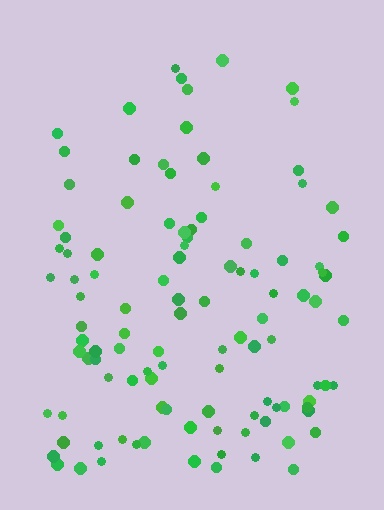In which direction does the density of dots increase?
From top to bottom, with the bottom side densest.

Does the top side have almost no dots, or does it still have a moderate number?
Still a moderate number, just noticeably fewer than the bottom.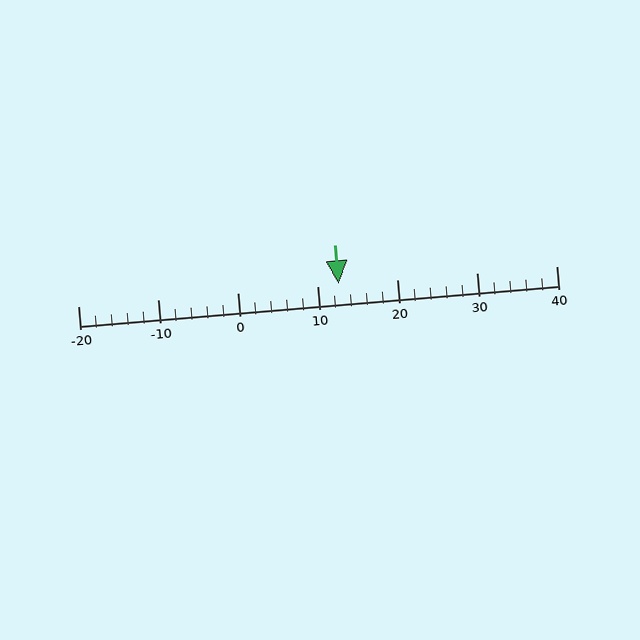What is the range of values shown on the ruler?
The ruler shows values from -20 to 40.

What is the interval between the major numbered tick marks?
The major tick marks are spaced 10 units apart.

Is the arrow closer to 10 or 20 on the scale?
The arrow is closer to 10.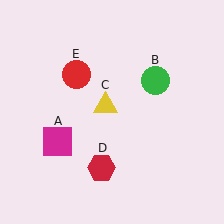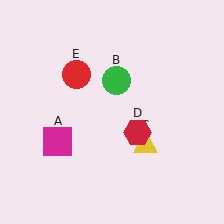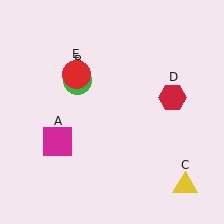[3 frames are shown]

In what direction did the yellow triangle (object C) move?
The yellow triangle (object C) moved down and to the right.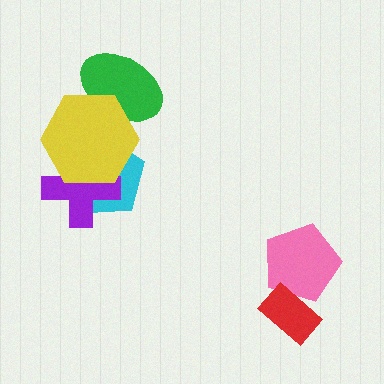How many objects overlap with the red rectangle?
1 object overlaps with the red rectangle.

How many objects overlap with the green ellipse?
1 object overlaps with the green ellipse.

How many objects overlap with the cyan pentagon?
2 objects overlap with the cyan pentagon.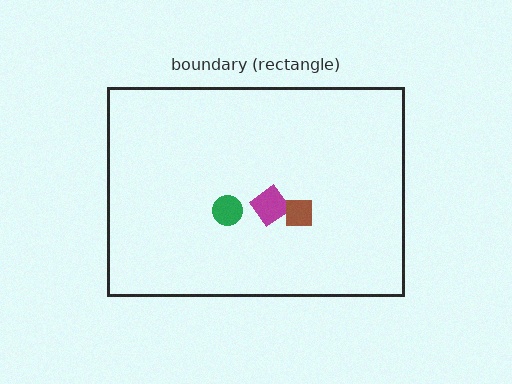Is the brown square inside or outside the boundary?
Inside.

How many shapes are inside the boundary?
3 inside, 0 outside.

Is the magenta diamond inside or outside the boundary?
Inside.